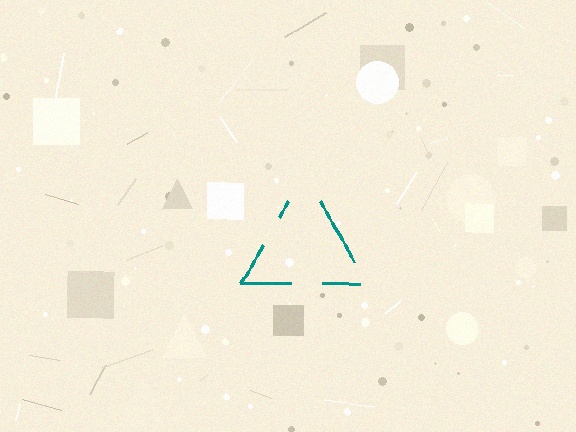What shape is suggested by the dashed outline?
The dashed outline suggests a triangle.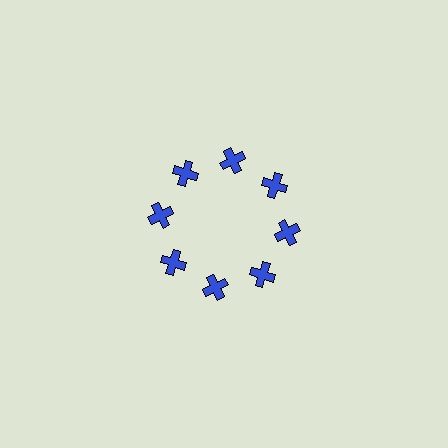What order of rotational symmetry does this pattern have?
This pattern has 8-fold rotational symmetry.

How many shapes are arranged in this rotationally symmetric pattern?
There are 8 shapes, arranged in 8 groups of 1.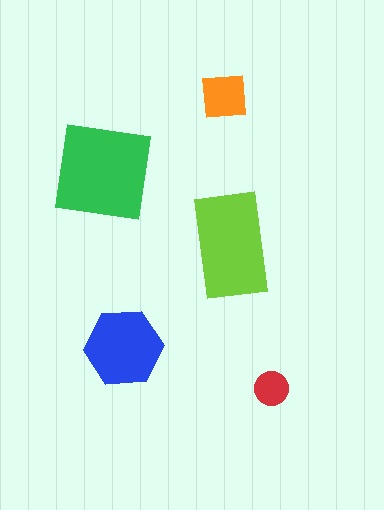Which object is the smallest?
The red circle.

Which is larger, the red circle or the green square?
The green square.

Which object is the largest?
The green square.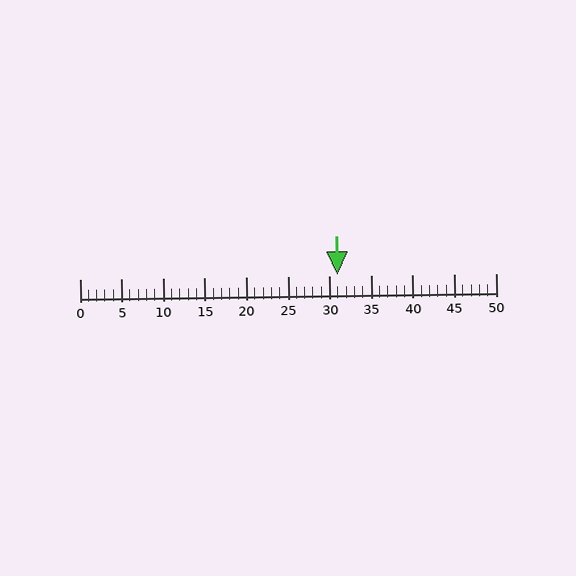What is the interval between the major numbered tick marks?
The major tick marks are spaced 5 units apart.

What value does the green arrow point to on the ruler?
The green arrow points to approximately 31.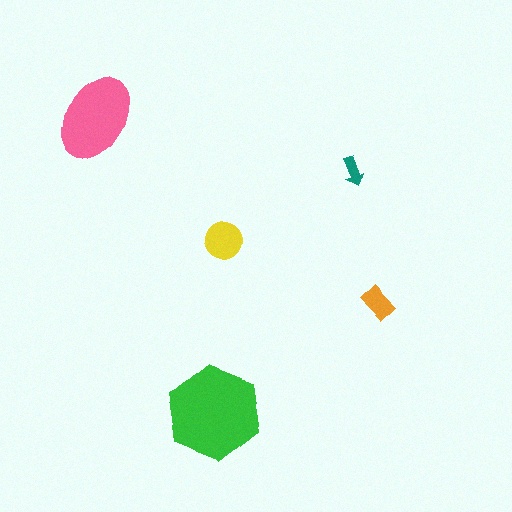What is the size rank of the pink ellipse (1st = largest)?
2nd.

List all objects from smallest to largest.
The teal arrow, the orange rectangle, the yellow circle, the pink ellipse, the green hexagon.